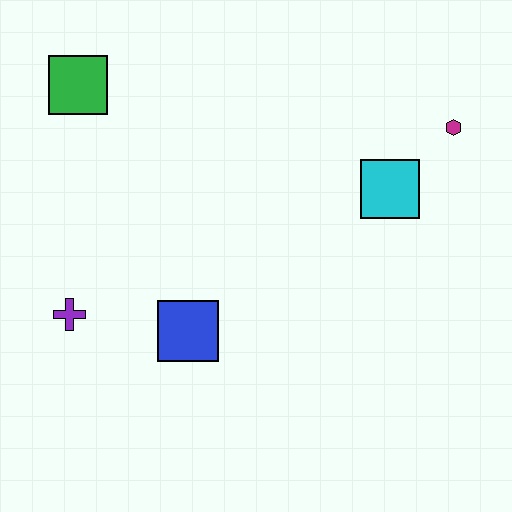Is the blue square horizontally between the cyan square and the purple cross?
Yes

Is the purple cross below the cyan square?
Yes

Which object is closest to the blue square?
The purple cross is closest to the blue square.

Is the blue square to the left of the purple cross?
No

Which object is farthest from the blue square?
The magenta hexagon is farthest from the blue square.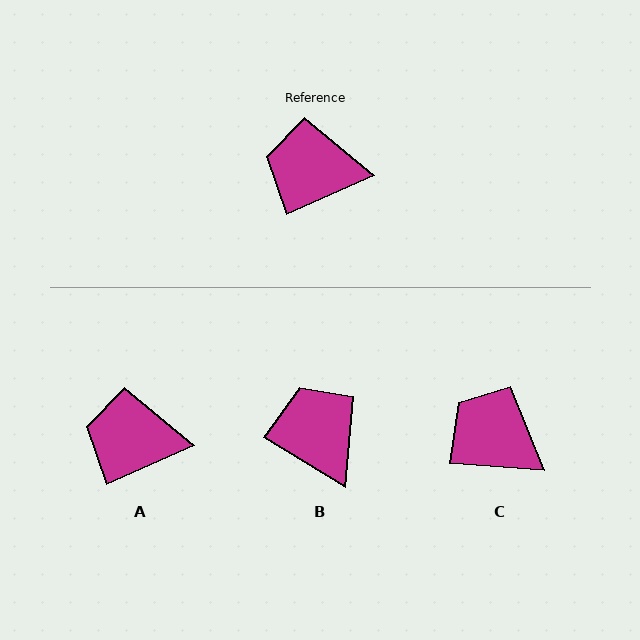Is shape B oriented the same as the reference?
No, it is off by about 55 degrees.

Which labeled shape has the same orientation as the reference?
A.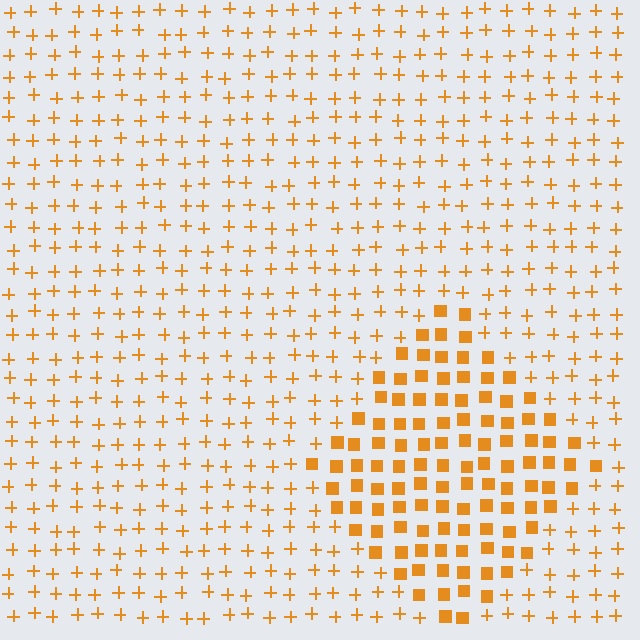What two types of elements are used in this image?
The image uses squares inside the diamond region and plus signs outside it.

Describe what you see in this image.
The image is filled with small orange elements arranged in a uniform grid. A diamond-shaped region contains squares, while the surrounding area contains plus signs. The boundary is defined purely by the change in element shape.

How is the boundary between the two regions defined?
The boundary is defined by a change in element shape: squares inside vs. plus signs outside. All elements share the same color and spacing.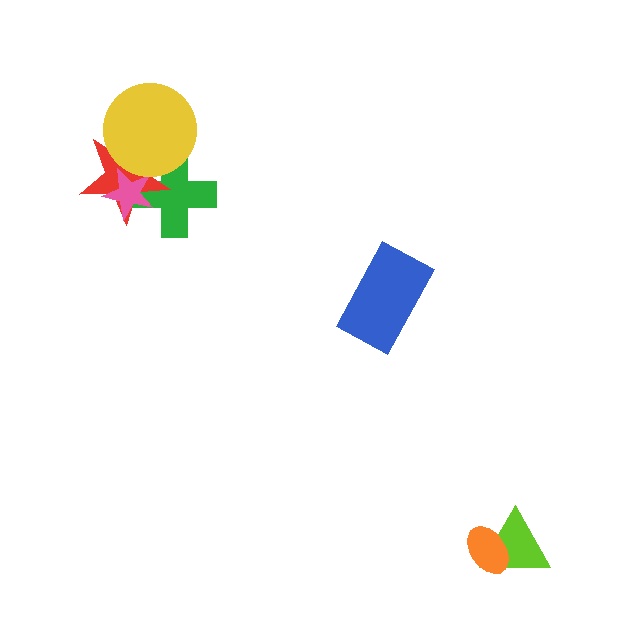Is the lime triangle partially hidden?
Yes, it is partially covered by another shape.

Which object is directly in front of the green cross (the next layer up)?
The red star is directly in front of the green cross.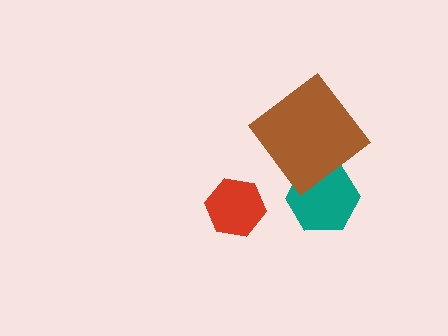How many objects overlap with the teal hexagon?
1 object overlaps with the teal hexagon.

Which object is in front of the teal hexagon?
The brown diamond is in front of the teal hexagon.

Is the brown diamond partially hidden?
No, no other shape covers it.